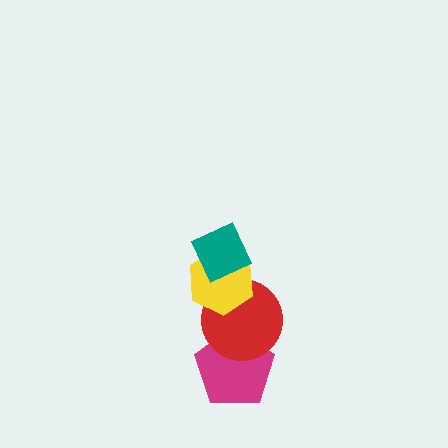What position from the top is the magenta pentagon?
The magenta pentagon is 4th from the top.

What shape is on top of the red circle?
The yellow hexagon is on top of the red circle.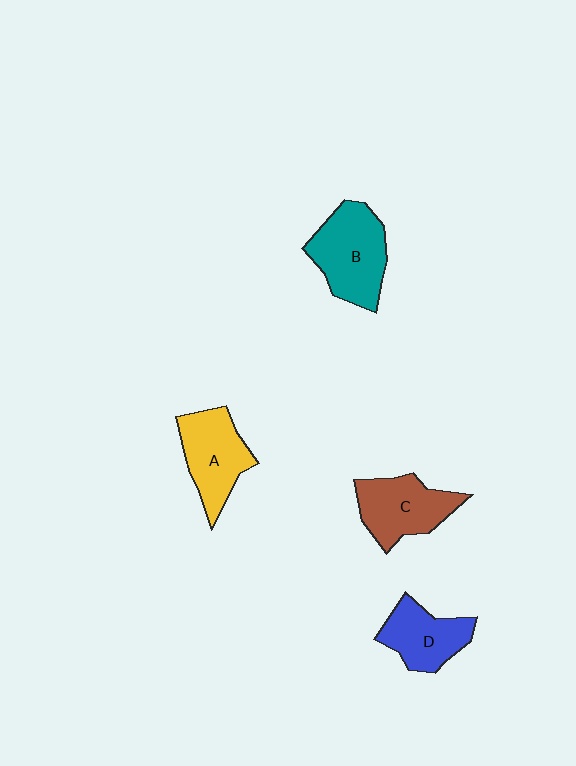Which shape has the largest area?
Shape B (teal).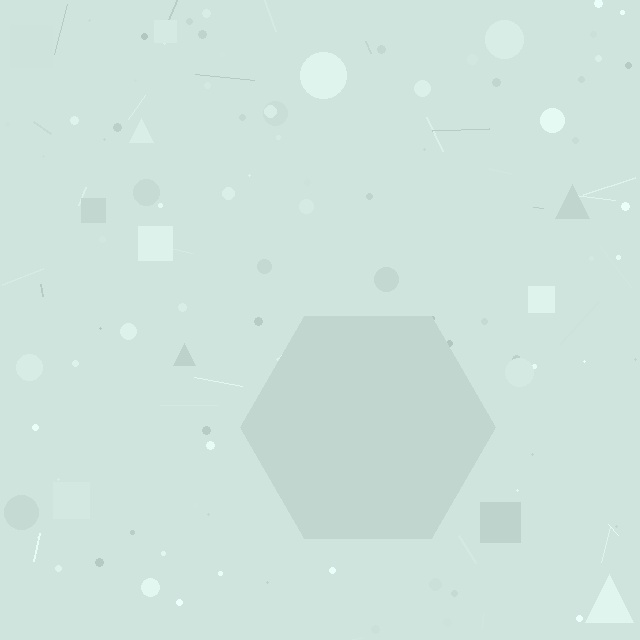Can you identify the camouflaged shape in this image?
The camouflaged shape is a hexagon.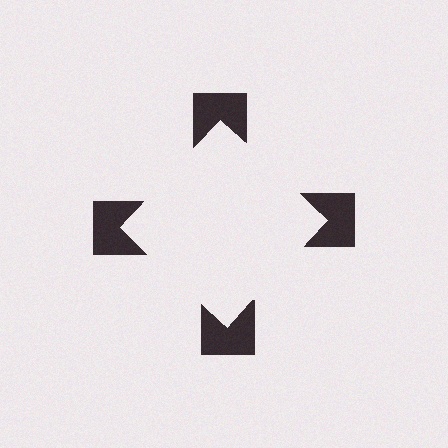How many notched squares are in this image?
There are 4 — one at each vertex of the illusory square.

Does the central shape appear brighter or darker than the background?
It typically appears slightly brighter than the background, even though no actual brightness change is drawn.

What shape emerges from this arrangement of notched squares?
An illusory square — its edges are inferred from the aligned wedge cuts in the notched squares, not physically drawn.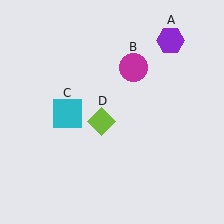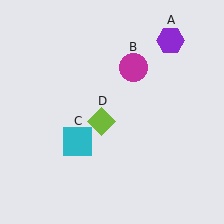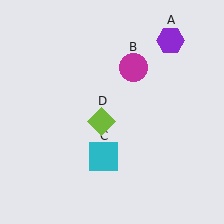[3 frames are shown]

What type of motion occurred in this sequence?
The cyan square (object C) rotated counterclockwise around the center of the scene.